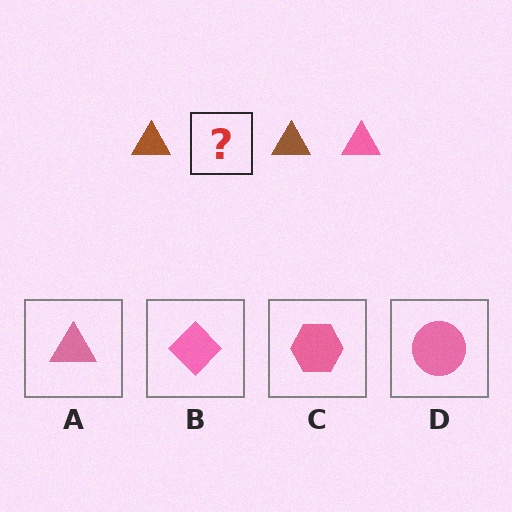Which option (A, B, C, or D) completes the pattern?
A.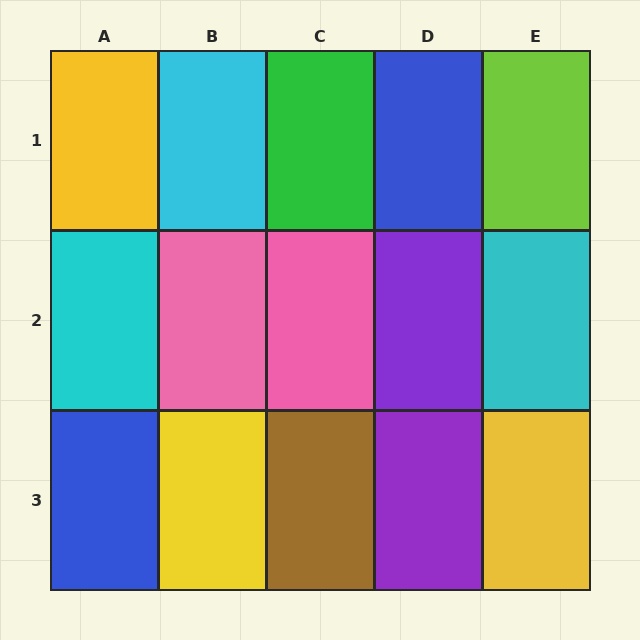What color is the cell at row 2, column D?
Purple.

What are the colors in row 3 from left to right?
Blue, yellow, brown, purple, yellow.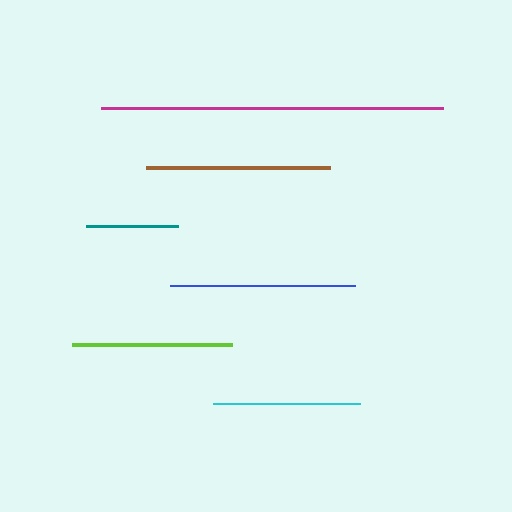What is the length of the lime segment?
The lime segment is approximately 160 pixels long.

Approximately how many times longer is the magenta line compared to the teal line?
The magenta line is approximately 3.7 times the length of the teal line.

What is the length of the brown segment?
The brown segment is approximately 184 pixels long.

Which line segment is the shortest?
The teal line is the shortest at approximately 92 pixels.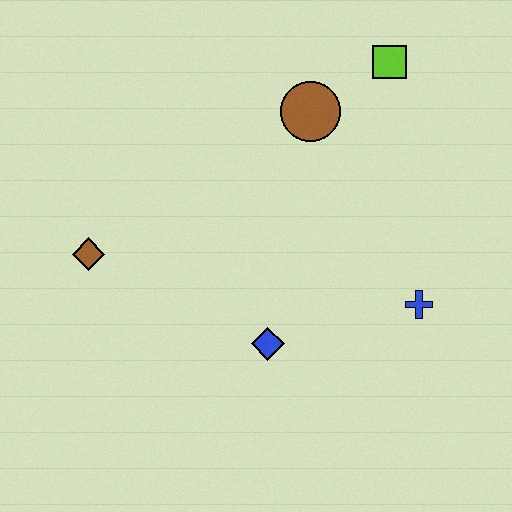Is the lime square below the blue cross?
No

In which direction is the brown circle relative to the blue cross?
The brown circle is above the blue cross.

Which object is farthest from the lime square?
The brown diamond is farthest from the lime square.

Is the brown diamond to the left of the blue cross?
Yes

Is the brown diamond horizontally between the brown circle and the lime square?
No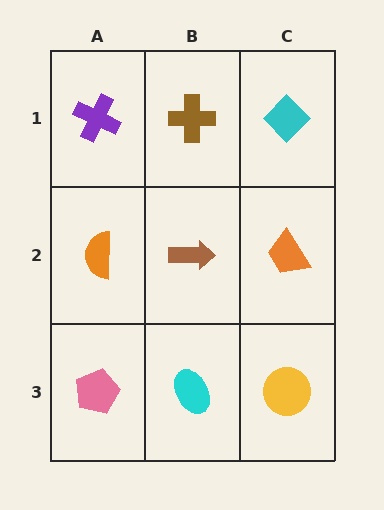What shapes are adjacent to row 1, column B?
A brown arrow (row 2, column B), a purple cross (row 1, column A), a cyan diamond (row 1, column C).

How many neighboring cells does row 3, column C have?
2.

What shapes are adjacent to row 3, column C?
An orange trapezoid (row 2, column C), a cyan ellipse (row 3, column B).